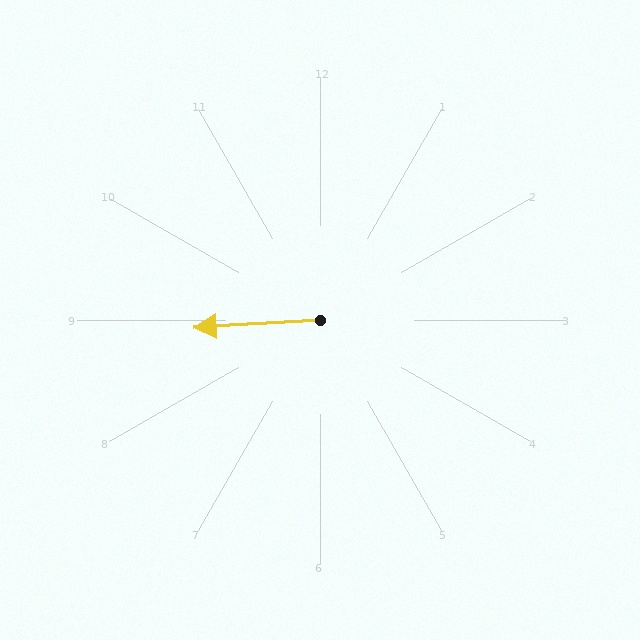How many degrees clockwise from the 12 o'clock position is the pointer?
Approximately 267 degrees.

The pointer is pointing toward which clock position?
Roughly 9 o'clock.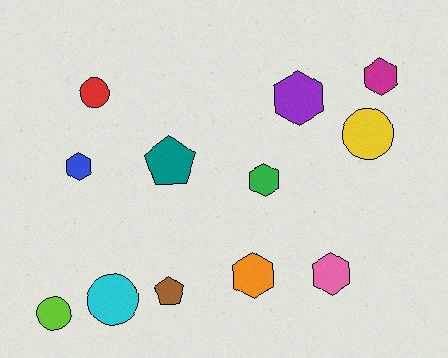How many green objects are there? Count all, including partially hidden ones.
There is 1 green object.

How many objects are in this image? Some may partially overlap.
There are 12 objects.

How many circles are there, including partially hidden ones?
There are 4 circles.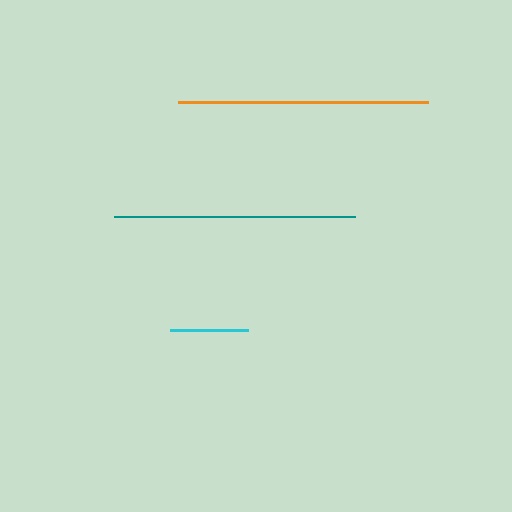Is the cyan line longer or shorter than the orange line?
The orange line is longer than the cyan line.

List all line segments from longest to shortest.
From longest to shortest: orange, teal, cyan.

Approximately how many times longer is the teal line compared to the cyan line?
The teal line is approximately 3.1 times the length of the cyan line.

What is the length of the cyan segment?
The cyan segment is approximately 78 pixels long.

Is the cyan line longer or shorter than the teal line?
The teal line is longer than the cyan line.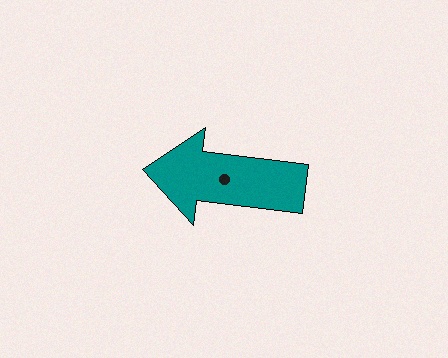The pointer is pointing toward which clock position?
Roughly 9 o'clock.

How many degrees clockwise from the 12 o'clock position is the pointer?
Approximately 277 degrees.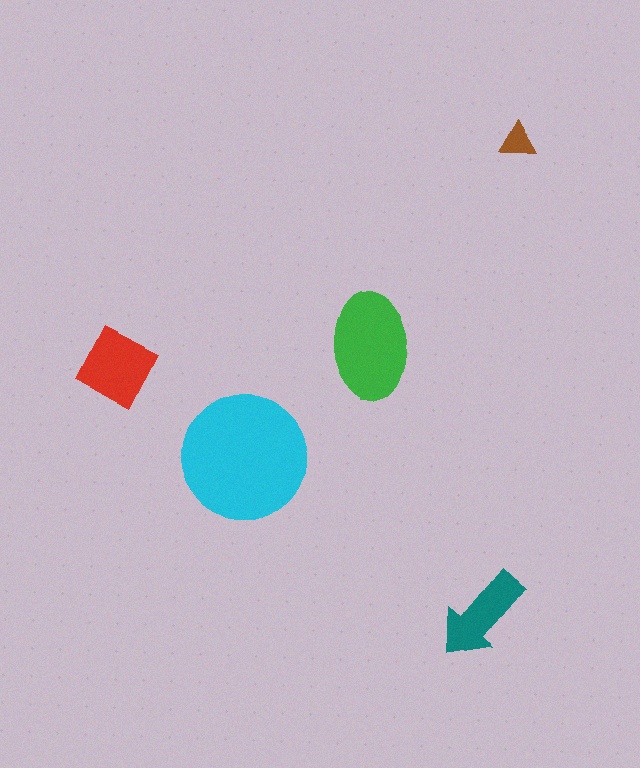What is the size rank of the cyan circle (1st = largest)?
1st.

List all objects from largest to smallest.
The cyan circle, the green ellipse, the red square, the teal arrow, the brown triangle.